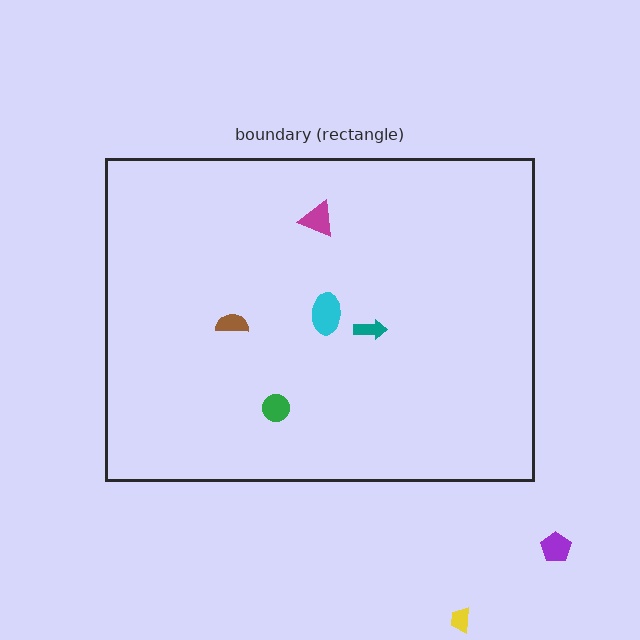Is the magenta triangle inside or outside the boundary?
Inside.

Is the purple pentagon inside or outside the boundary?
Outside.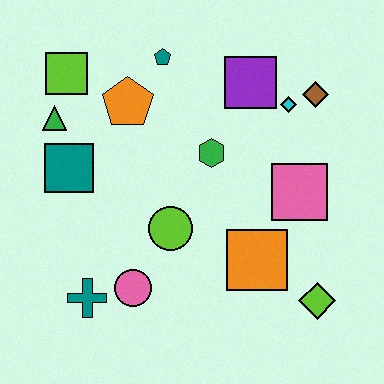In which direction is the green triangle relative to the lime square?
The green triangle is below the lime square.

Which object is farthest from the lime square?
The lime diamond is farthest from the lime square.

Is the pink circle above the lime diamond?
Yes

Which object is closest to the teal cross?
The pink circle is closest to the teal cross.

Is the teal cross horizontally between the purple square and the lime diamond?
No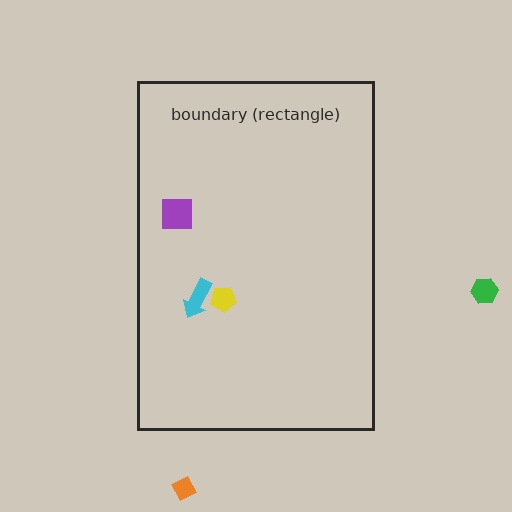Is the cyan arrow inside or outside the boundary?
Inside.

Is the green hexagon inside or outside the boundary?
Outside.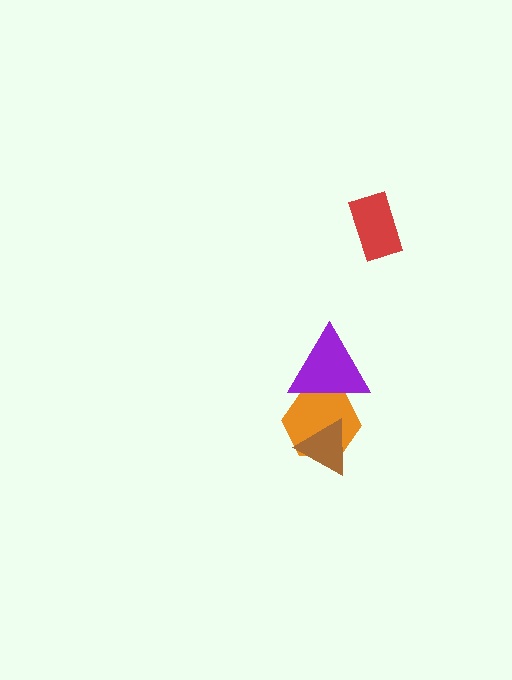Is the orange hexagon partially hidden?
Yes, it is partially covered by another shape.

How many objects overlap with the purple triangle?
1 object overlaps with the purple triangle.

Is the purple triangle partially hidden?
No, no other shape covers it.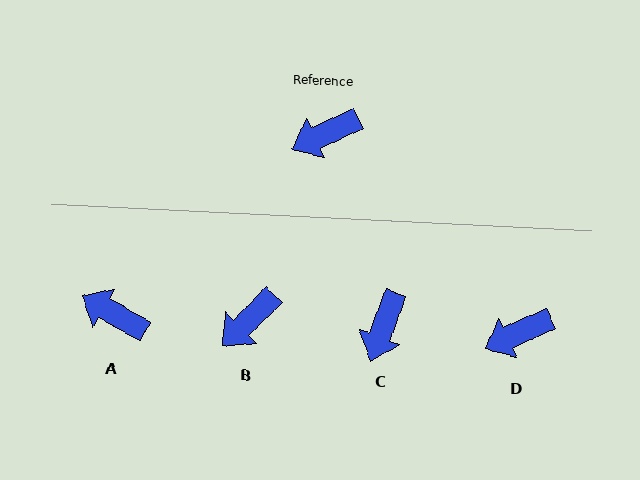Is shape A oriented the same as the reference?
No, it is off by about 54 degrees.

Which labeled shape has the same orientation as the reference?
D.